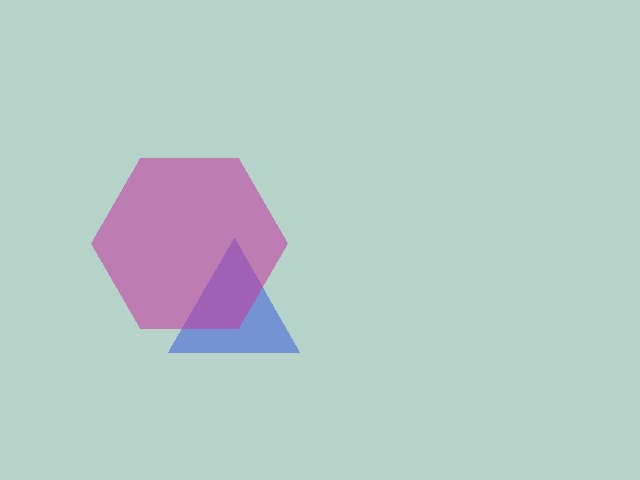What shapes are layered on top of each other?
The layered shapes are: a blue triangle, a magenta hexagon.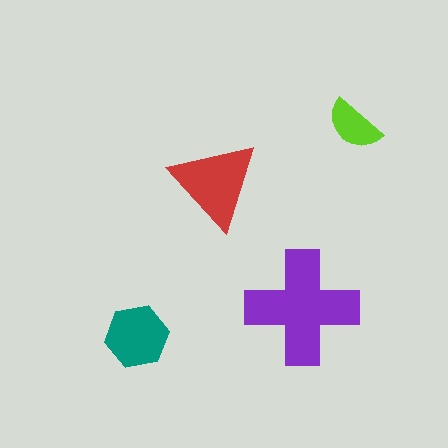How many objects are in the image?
There are 4 objects in the image.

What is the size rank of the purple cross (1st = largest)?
1st.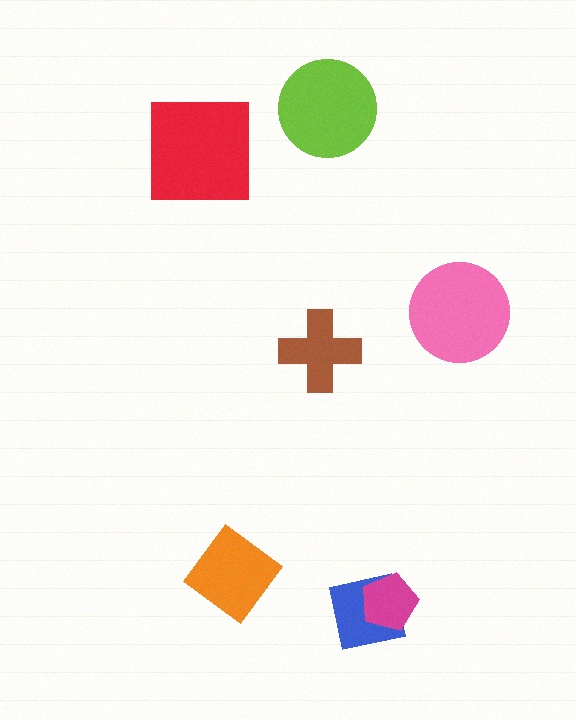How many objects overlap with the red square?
0 objects overlap with the red square.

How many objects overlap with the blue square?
1 object overlaps with the blue square.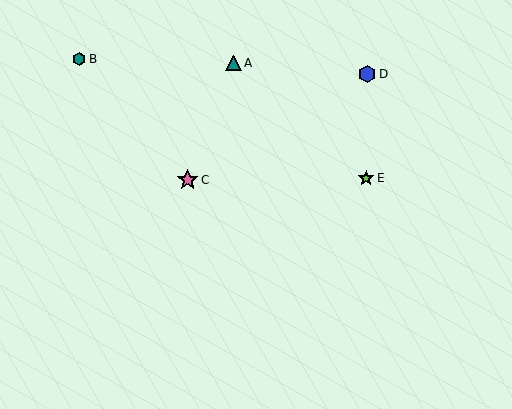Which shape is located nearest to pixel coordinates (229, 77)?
The teal triangle (labeled A) at (234, 63) is nearest to that location.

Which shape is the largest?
The pink star (labeled C) is the largest.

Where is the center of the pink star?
The center of the pink star is at (188, 180).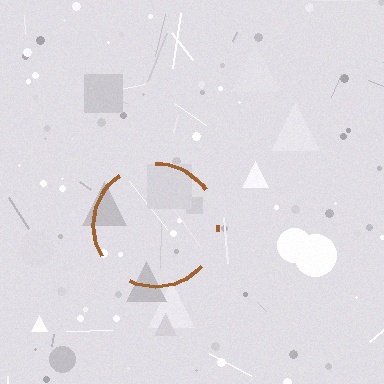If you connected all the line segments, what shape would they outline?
They would outline a circle.